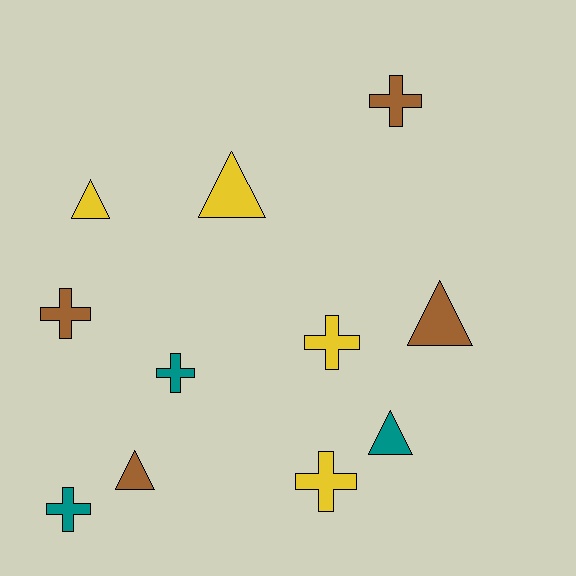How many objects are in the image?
There are 11 objects.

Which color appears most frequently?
Yellow, with 4 objects.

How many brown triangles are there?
There are 2 brown triangles.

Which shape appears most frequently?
Cross, with 6 objects.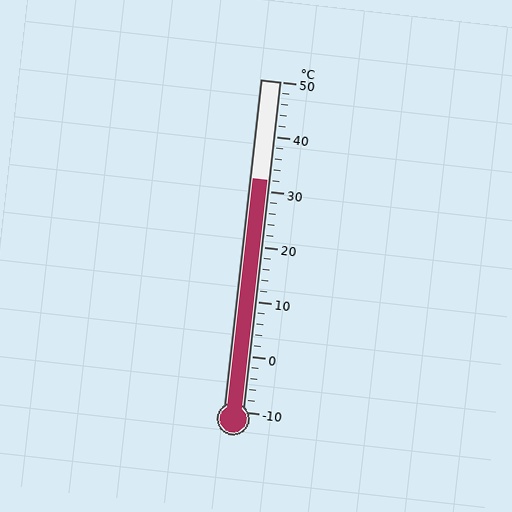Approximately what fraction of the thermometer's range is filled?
The thermometer is filled to approximately 70% of its range.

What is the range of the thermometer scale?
The thermometer scale ranges from -10°C to 50°C.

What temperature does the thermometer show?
The thermometer shows approximately 32°C.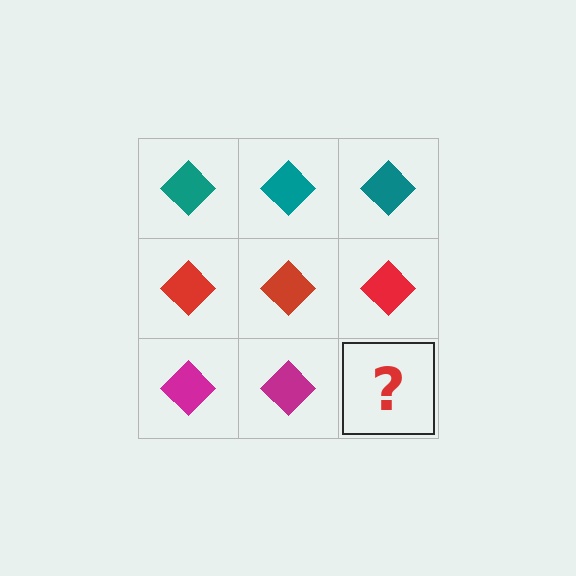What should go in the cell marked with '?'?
The missing cell should contain a magenta diamond.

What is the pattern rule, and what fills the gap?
The rule is that each row has a consistent color. The gap should be filled with a magenta diamond.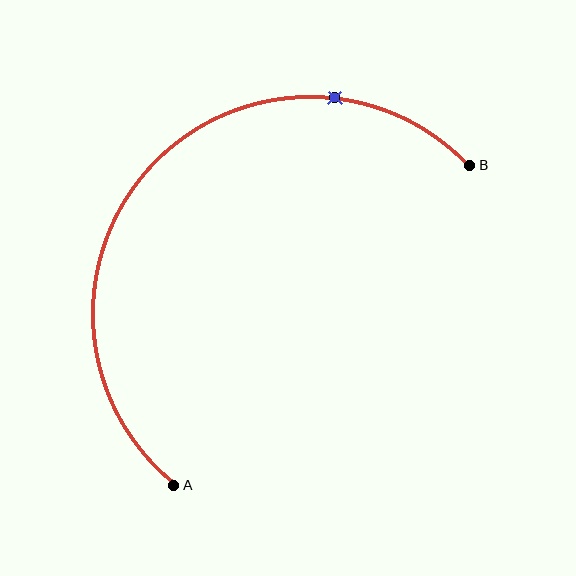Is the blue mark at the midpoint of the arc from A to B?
No. The blue mark lies on the arc but is closer to endpoint B. The arc midpoint would be at the point on the curve equidistant along the arc from both A and B.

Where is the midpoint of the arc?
The arc midpoint is the point on the curve farthest from the straight line joining A and B. It sits above and to the left of that line.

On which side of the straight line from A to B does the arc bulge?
The arc bulges above and to the left of the straight line connecting A and B.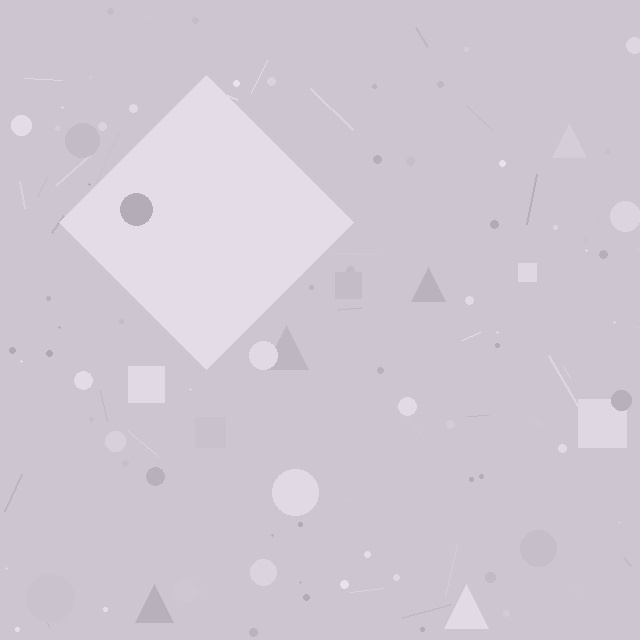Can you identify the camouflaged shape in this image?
The camouflaged shape is a diamond.